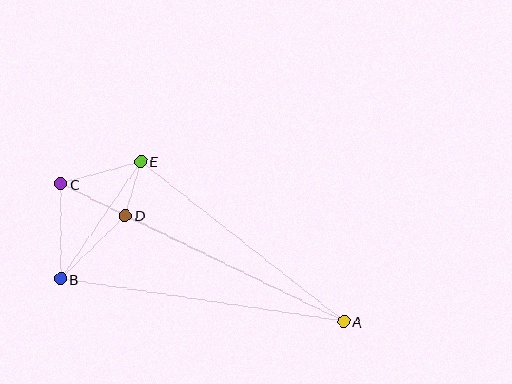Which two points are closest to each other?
Points D and E are closest to each other.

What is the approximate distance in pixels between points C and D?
The distance between C and D is approximately 72 pixels.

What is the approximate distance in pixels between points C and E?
The distance between C and E is approximately 83 pixels.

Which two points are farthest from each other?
Points A and C are farthest from each other.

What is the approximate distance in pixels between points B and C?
The distance between B and C is approximately 95 pixels.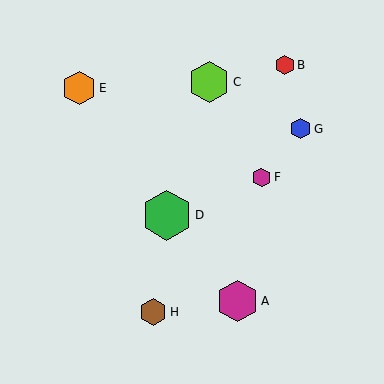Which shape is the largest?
The green hexagon (labeled D) is the largest.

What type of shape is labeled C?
Shape C is a lime hexagon.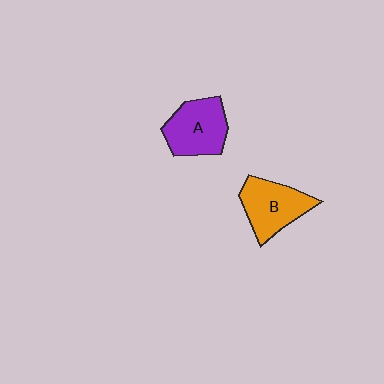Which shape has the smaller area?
Shape A (purple).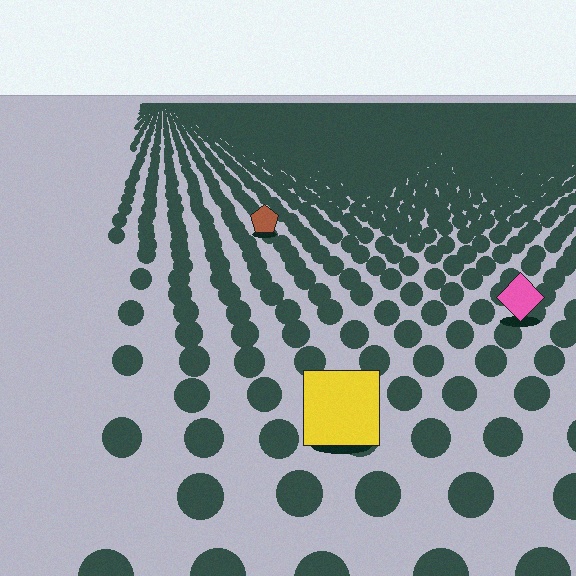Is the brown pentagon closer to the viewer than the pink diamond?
No. The pink diamond is closer — you can tell from the texture gradient: the ground texture is coarser near it.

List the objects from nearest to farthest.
From nearest to farthest: the yellow square, the pink diamond, the brown pentagon.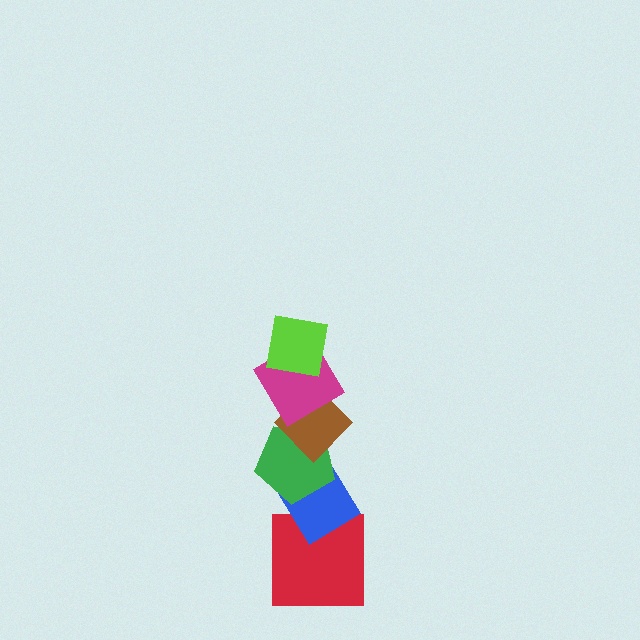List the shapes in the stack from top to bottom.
From top to bottom: the lime square, the magenta diamond, the brown diamond, the green pentagon, the blue diamond, the red square.